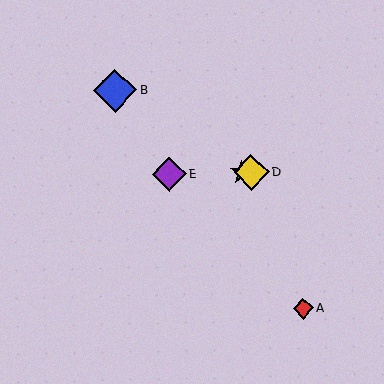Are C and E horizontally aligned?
Yes, both are at y≈172.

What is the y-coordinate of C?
Object C is at y≈172.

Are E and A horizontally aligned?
No, E is at y≈174 and A is at y≈309.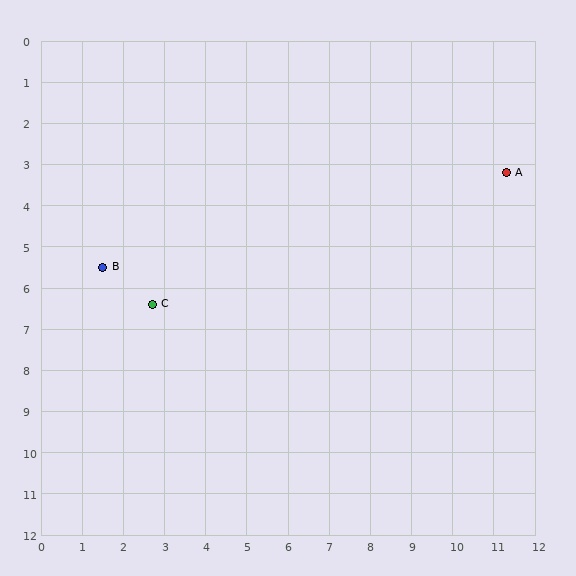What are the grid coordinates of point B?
Point B is at approximately (1.5, 5.5).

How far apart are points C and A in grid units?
Points C and A are about 9.2 grid units apart.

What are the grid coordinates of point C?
Point C is at approximately (2.7, 6.4).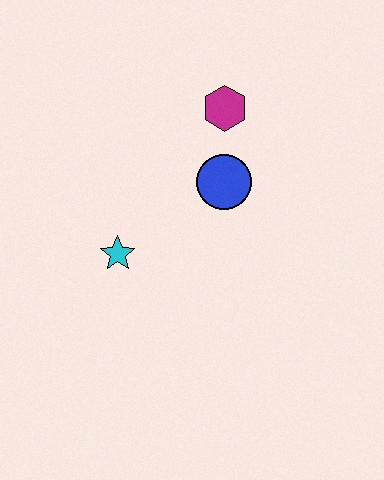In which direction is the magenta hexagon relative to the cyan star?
The magenta hexagon is above the cyan star.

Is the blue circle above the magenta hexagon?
No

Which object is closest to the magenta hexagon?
The blue circle is closest to the magenta hexagon.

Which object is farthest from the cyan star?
The magenta hexagon is farthest from the cyan star.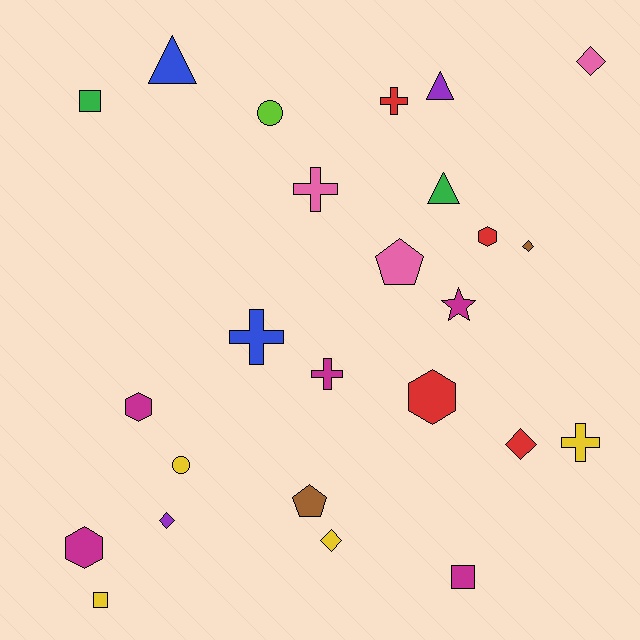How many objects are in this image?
There are 25 objects.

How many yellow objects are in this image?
There are 4 yellow objects.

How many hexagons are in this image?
There are 4 hexagons.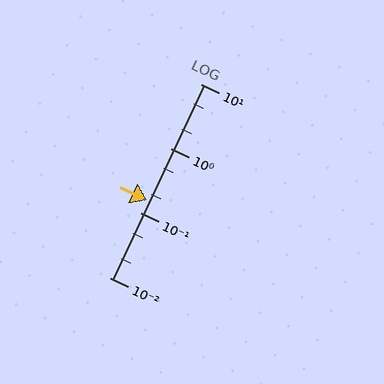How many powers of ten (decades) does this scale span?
The scale spans 3 decades, from 0.01 to 10.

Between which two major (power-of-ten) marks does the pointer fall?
The pointer is between 0.1 and 1.